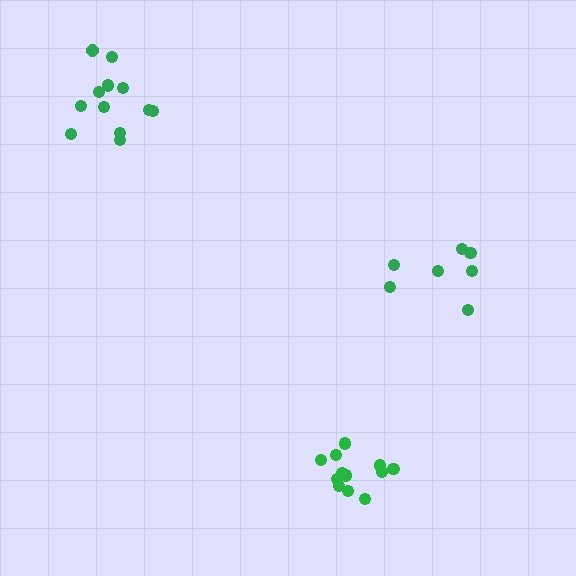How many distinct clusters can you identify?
There are 3 distinct clusters.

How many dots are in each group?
Group 1: 7 dots, Group 2: 12 dots, Group 3: 13 dots (32 total).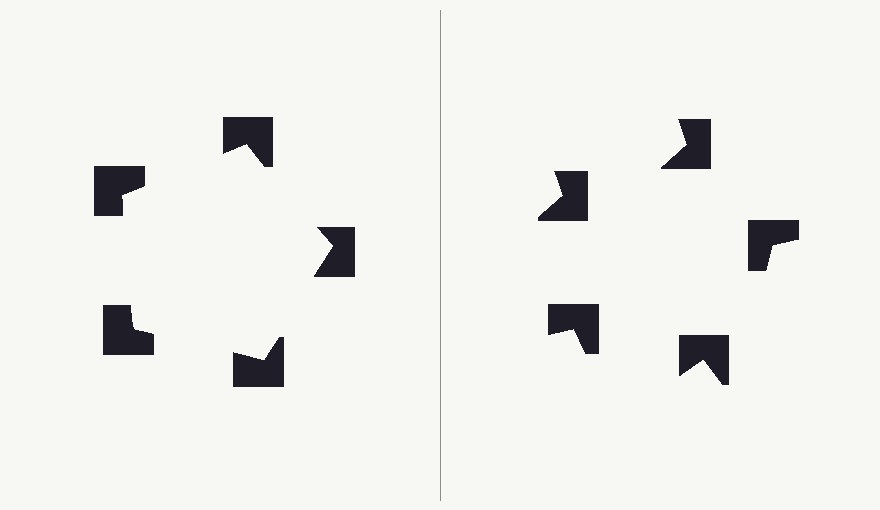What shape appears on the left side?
An illusory pentagon.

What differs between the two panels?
The notched squares are positioned identically on both sides; only the wedge orientations differ. On the left they align to a pentagon; on the right they are misaligned.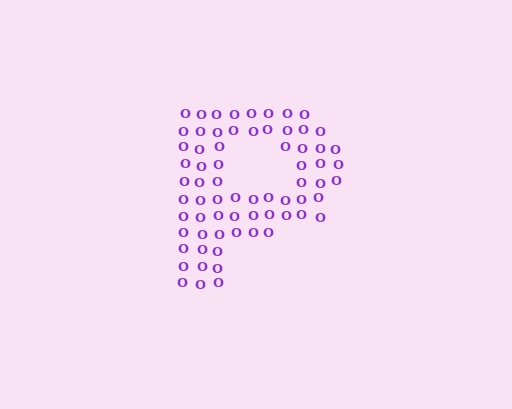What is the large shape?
The large shape is the letter P.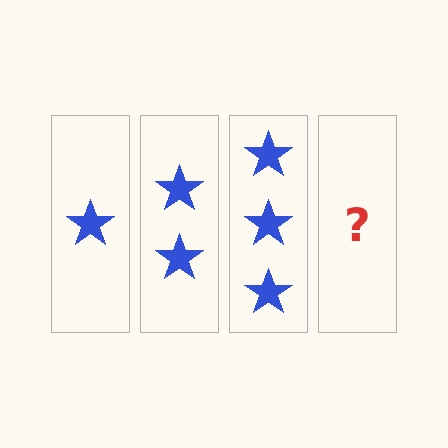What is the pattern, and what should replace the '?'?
The pattern is that each step adds one more star. The '?' should be 4 stars.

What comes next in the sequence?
The next element should be 4 stars.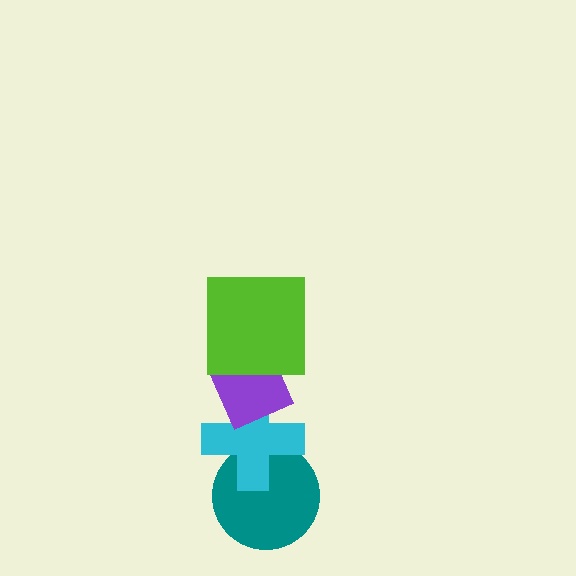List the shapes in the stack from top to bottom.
From top to bottom: the lime square, the purple diamond, the cyan cross, the teal circle.